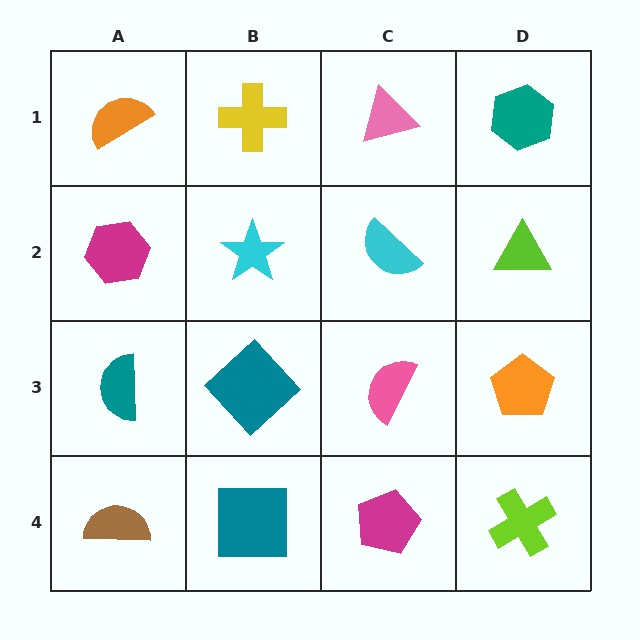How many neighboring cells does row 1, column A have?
2.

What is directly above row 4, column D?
An orange pentagon.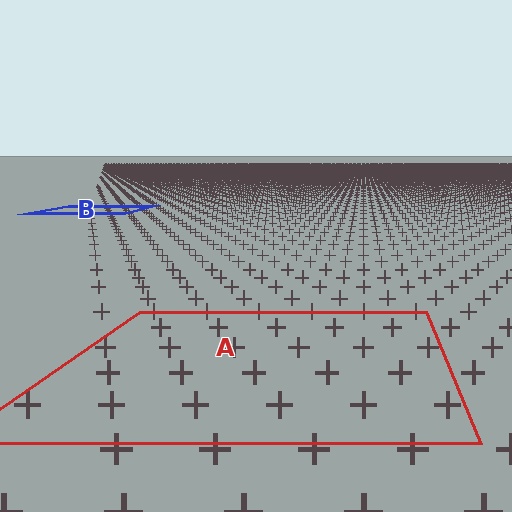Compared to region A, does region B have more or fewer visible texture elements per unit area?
Region B has more texture elements per unit area — they are packed more densely because it is farther away.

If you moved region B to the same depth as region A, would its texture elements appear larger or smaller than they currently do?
They would appear larger. At a closer depth, the same texture elements are projected at a bigger on-screen size.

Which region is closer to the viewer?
Region A is closer. The texture elements there are larger and more spread out.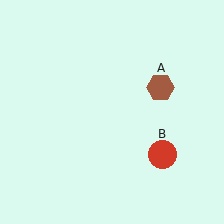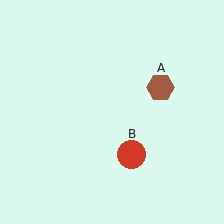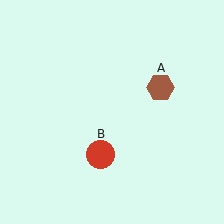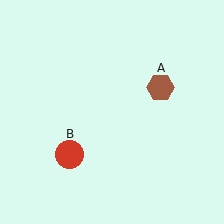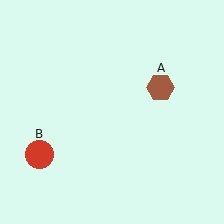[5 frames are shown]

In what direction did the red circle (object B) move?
The red circle (object B) moved left.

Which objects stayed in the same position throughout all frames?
Brown hexagon (object A) remained stationary.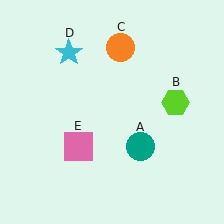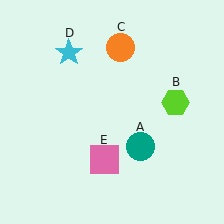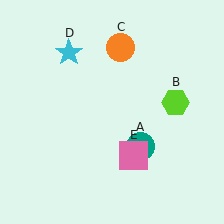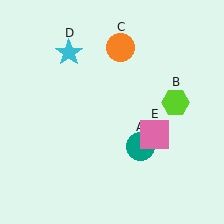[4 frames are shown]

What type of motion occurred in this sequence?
The pink square (object E) rotated counterclockwise around the center of the scene.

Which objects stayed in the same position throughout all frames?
Teal circle (object A) and lime hexagon (object B) and orange circle (object C) and cyan star (object D) remained stationary.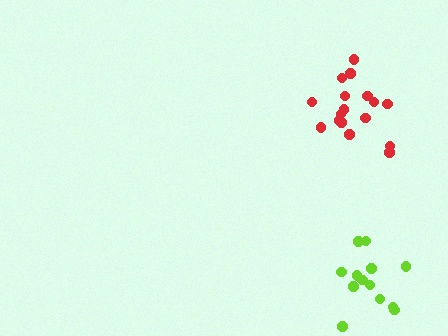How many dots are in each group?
Group 1: 17 dots, Group 2: 13 dots (30 total).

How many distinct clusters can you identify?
There are 2 distinct clusters.